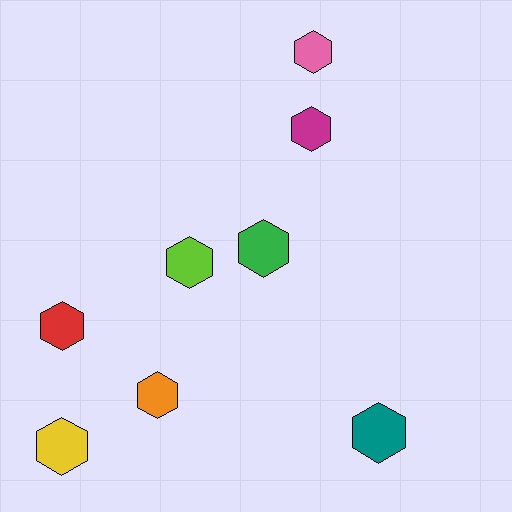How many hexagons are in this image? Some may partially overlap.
There are 8 hexagons.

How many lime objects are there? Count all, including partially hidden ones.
There is 1 lime object.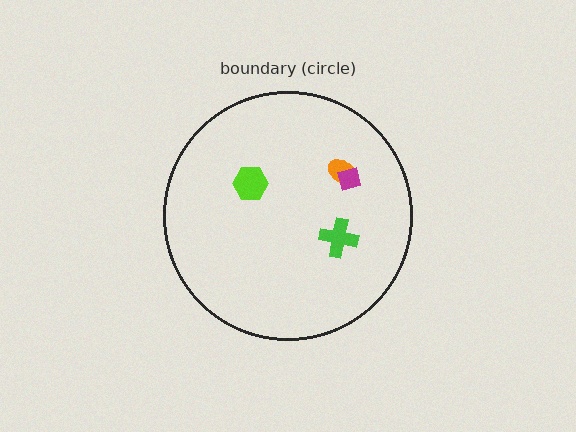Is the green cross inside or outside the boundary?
Inside.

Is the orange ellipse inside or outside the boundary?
Inside.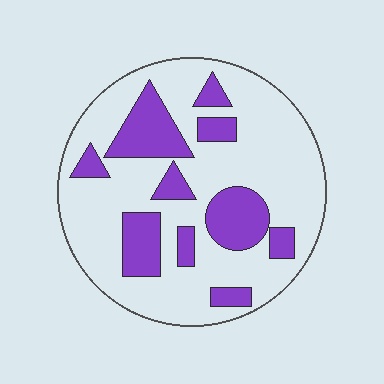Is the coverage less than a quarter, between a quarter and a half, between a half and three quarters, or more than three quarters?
Between a quarter and a half.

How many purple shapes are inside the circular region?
10.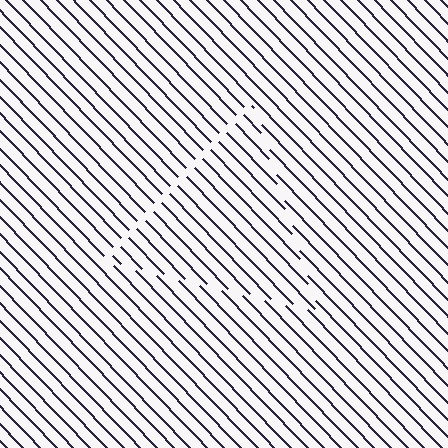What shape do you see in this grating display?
An illusory triangle. The interior of the shape contains the same grating, shifted by half a period — the contour is defined by the phase discontinuity where line-ends from the inner and outer gratings abut.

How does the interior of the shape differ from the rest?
The interior of the shape contains the same grating, shifted by half a period — the contour is defined by the phase discontinuity where line-ends from the inner and outer gratings abut.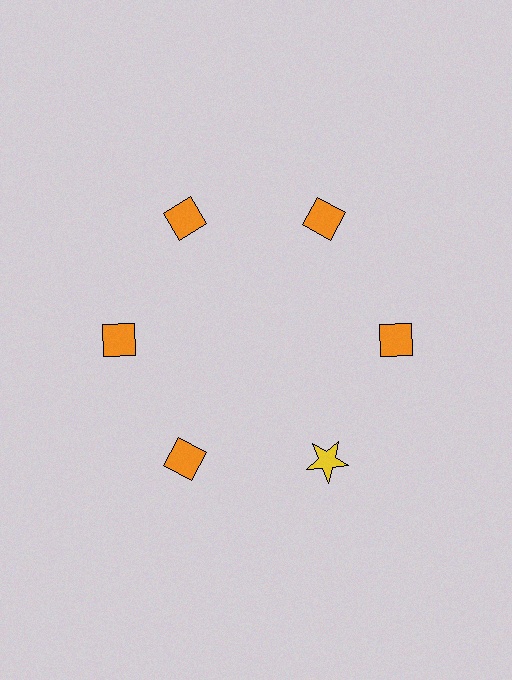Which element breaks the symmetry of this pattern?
The yellow star at roughly the 5 o'clock position breaks the symmetry. All other shapes are orange diamonds.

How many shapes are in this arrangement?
There are 6 shapes arranged in a ring pattern.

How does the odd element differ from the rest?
It differs in both color (yellow instead of orange) and shape (star instead of diamond).